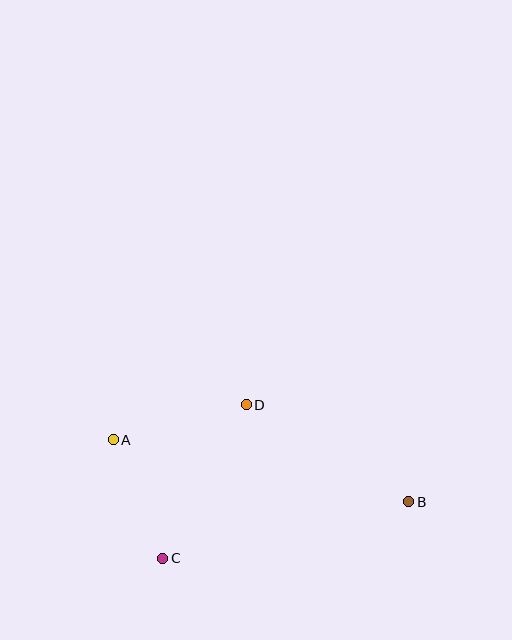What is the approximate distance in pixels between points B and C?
The distance between B and C is approximately 252 pixels.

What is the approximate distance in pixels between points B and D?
The distance between B and D is approximately 189 pixels.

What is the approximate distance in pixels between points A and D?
The distance between A and D is approximately 138 pixels.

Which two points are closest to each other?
Points A and C are closest to each other.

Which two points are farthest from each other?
Points A and B are farthest from each other.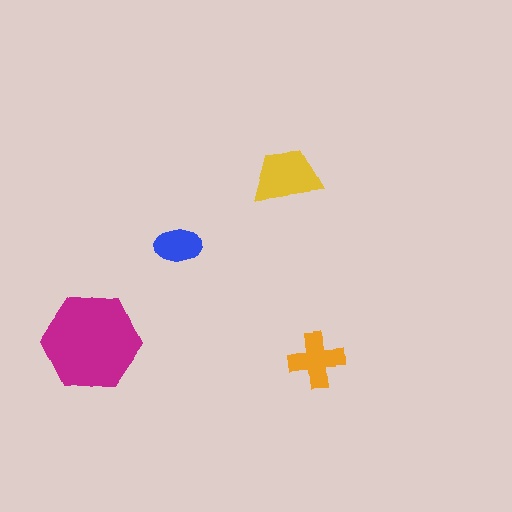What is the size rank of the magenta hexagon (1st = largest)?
1st.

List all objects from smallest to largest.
The blue ellipse, the orange cross, the yellow trapezoid, the magenta hexagon.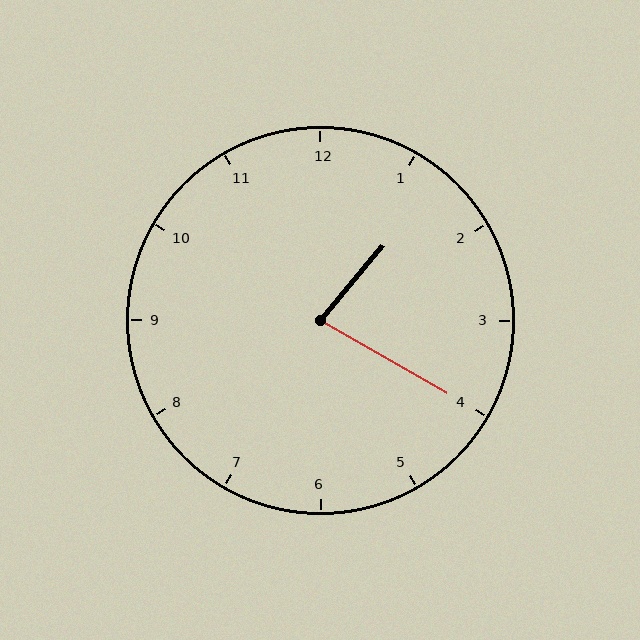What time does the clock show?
1:20.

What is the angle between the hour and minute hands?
Approximately 80 degrees.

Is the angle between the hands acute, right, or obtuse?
It is acute.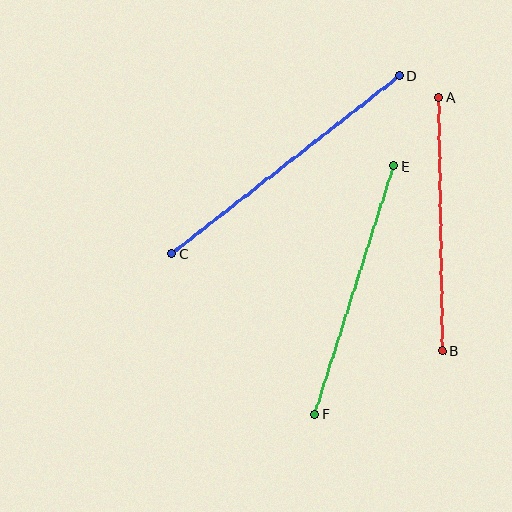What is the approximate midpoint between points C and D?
The midpoint is at approximately (286, 165) pixels.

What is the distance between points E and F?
The distance is approximately 261 pixels.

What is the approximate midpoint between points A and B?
The midpoint is at approximately (441, 224) pixels.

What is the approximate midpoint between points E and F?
The midpoint is at approximately (354, 290) pixels.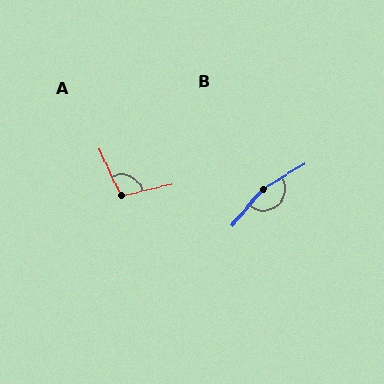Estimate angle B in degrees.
Approximately 161 degrees.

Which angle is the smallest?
A, at approximately 103 degrees.